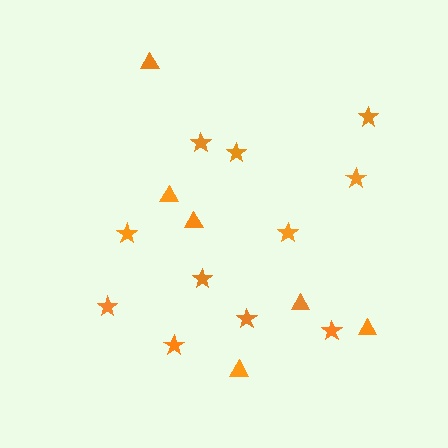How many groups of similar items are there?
There are 2 groups: one group of triangles (6) and one group of stars (11).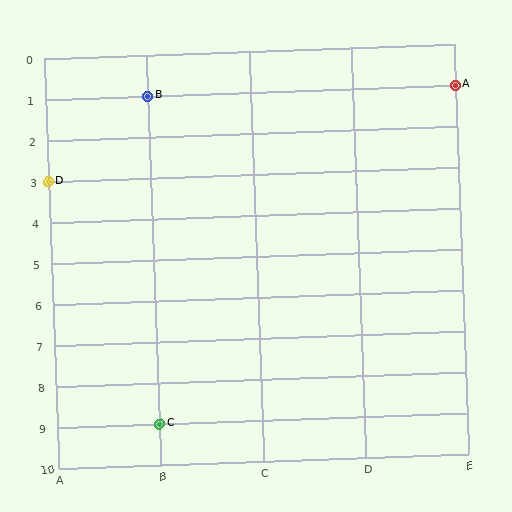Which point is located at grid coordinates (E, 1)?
Point A is at (E, 1).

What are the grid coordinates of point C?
Point C is at grid coordinates (B, 9).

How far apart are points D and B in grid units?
Points D and B are 1 column and 2 rows apart (about 2.2 grid units diagonally).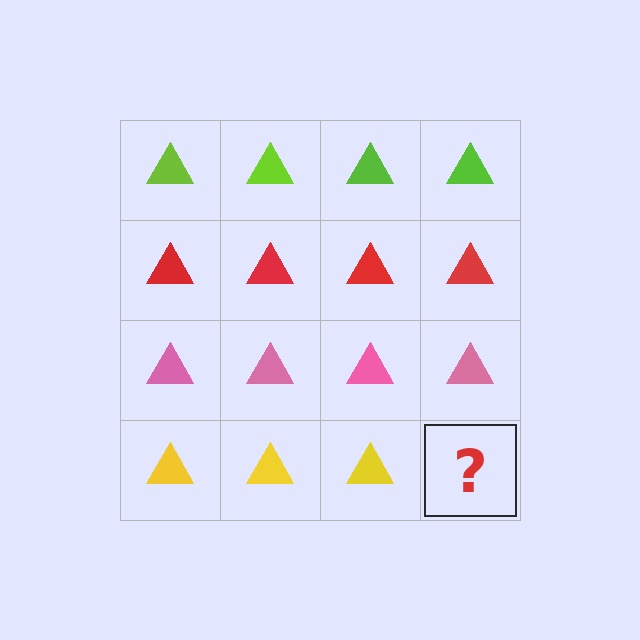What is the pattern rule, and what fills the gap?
The rule is that each row has a consistent color. The gap should be filled with a yellow triangle.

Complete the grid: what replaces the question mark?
The question mark should be replaced with a yellow triangle.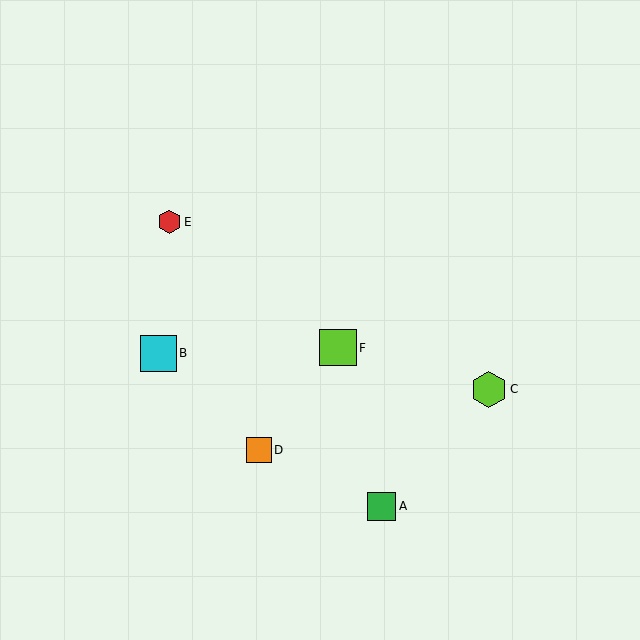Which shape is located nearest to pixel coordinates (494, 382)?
The lime hexagon (labeled C) at (489, 389) is nearest to that location.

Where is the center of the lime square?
The center of the lime square is at (338, 348).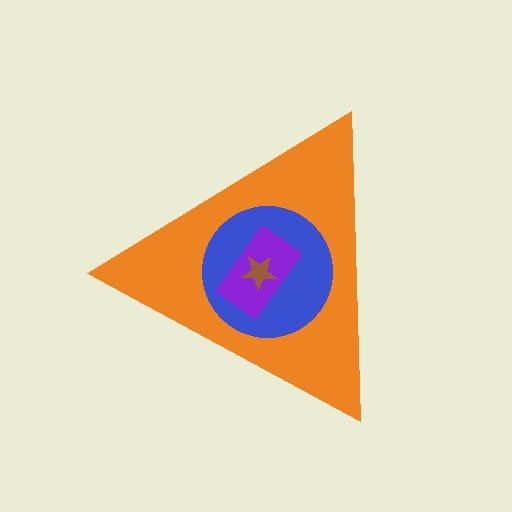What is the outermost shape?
The orange triangle.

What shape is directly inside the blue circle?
The purple rectangle.